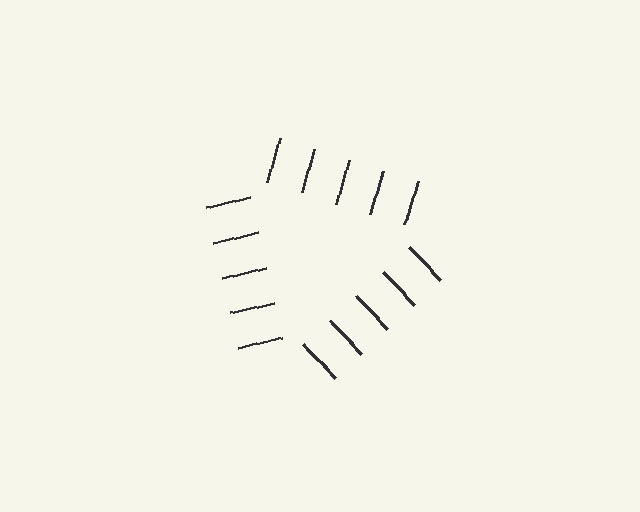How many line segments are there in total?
15 — 5 along each of the 3 edges.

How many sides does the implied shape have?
3 sides — the line-ends trace a triangle.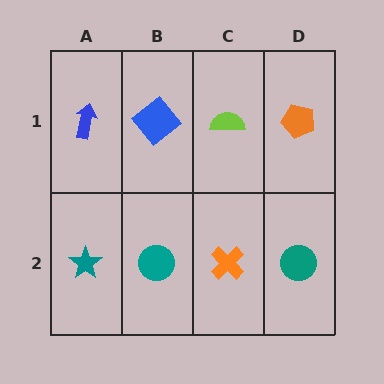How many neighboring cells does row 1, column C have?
3.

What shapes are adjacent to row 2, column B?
A blue diamond (row 1, column B), a teal star (row 2, column A), an orange cross (row 2, column C).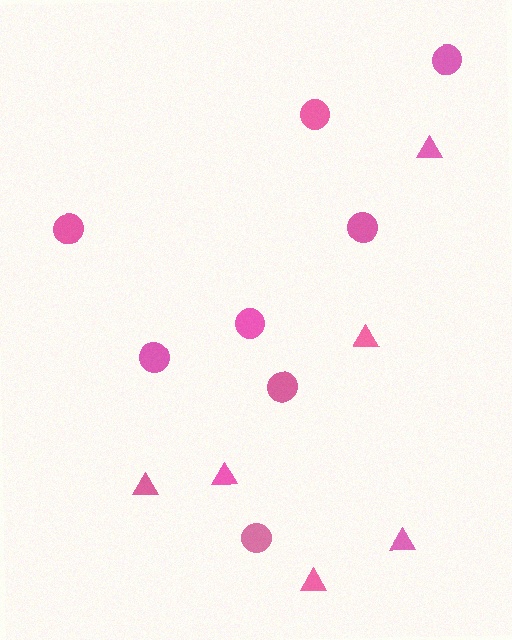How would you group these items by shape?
There are 2 groups: one group of circles (8) and one group of triangles (6).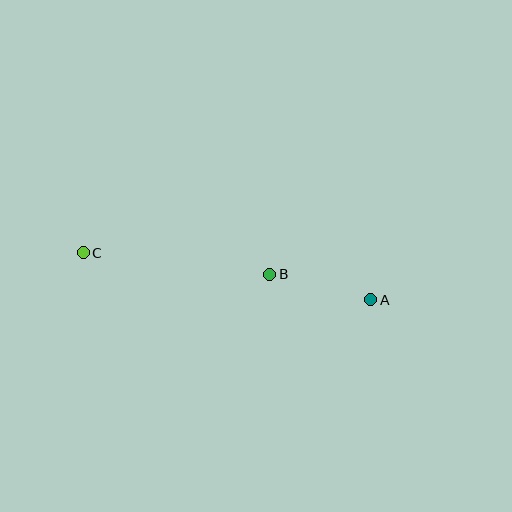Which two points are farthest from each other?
Points A and C are farthest from each other.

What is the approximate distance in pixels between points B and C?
The distance between B and C is approximately 188 pixels.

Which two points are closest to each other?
Points A and B are closest to each other.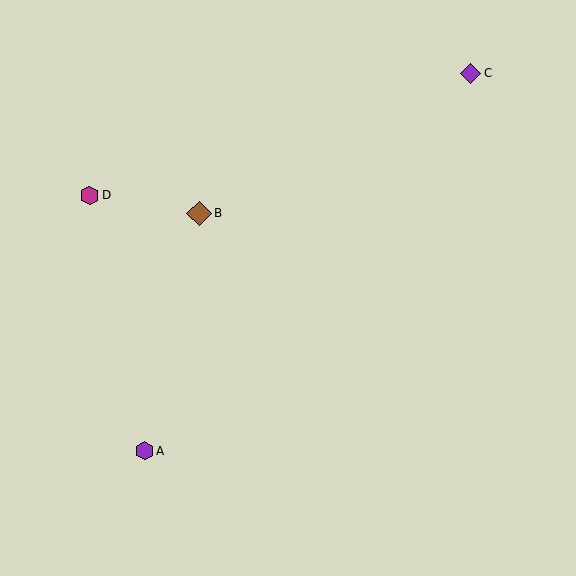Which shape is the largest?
The brown diamond (labeled B) is the largest.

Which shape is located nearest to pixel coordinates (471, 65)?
The purple diamond (labeled C) at (470, 73) is nearest to that location.